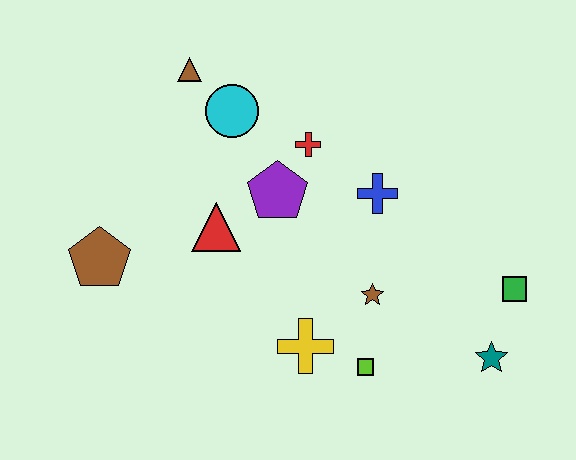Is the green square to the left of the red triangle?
No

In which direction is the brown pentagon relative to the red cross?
The brown pentagon is to the left of the red cross.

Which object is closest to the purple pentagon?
The red cross is closest to the purple pentagon.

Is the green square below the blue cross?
Yes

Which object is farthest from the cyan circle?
The teal star is farthest from the cyan circle.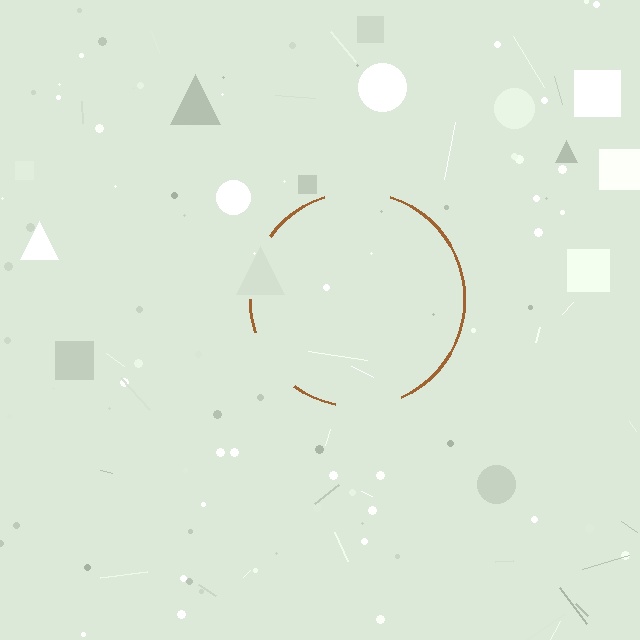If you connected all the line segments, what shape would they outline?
They would outline a circle.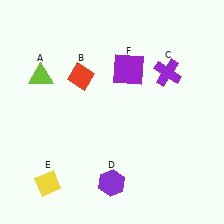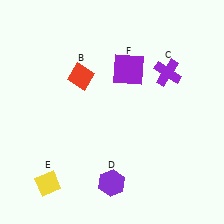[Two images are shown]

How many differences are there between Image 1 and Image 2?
There is 1 difference between the two images.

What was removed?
The lime triangle (A) was removed in Image 2.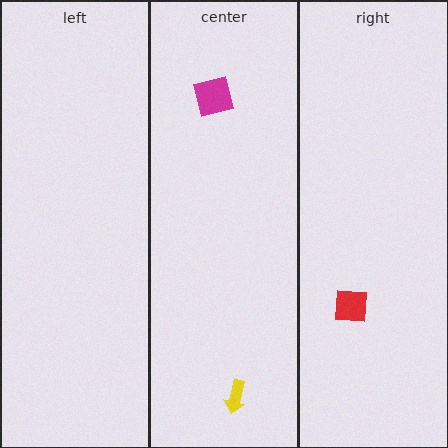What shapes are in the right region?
The red square.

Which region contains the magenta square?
The center region.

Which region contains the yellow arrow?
The center region.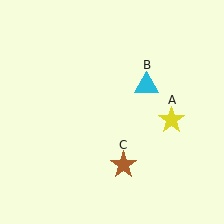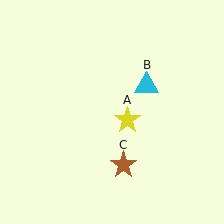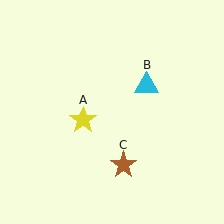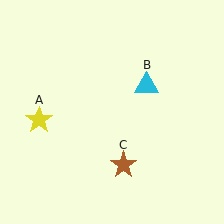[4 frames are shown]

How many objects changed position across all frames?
1 object changed position: yellow star (object A).